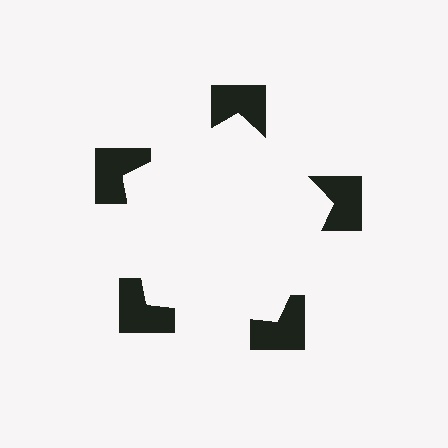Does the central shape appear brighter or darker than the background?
It typically appears slightly brighter than the background, even though no actual brightness change is drawn.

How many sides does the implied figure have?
5 sides.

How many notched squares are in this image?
There are 5 — one at each vertex of the illusory pentagon.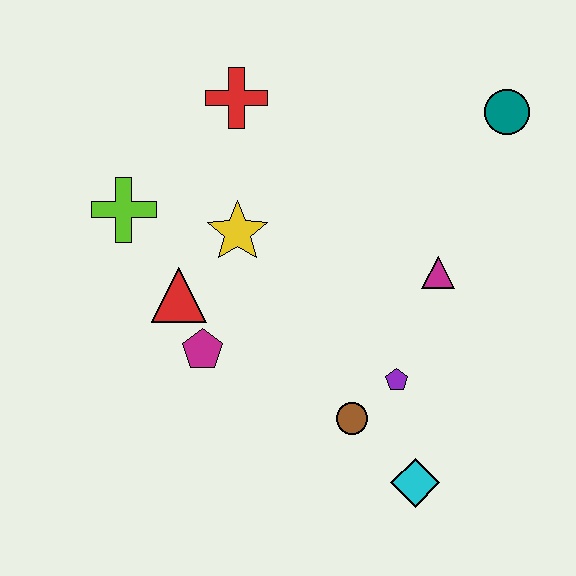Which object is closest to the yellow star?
The red triangle is closest to the yellow star.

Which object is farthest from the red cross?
The cyan diamond is farthest from the red cross.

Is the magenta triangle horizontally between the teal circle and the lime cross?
Yes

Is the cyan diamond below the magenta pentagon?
Yes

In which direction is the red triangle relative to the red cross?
The red triangle is below the red cross.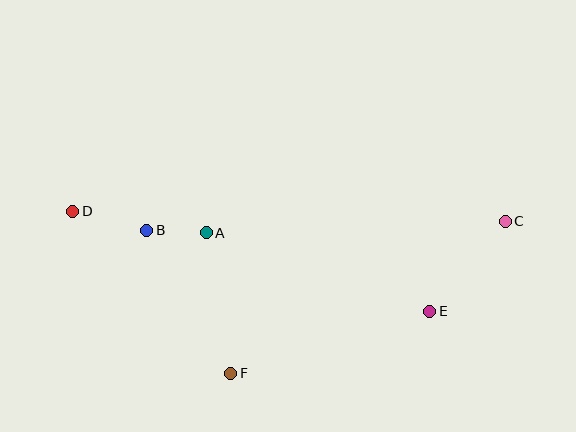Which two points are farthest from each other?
Points C and D are farthest from each other.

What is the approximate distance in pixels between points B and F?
The distance between B and F is approximately 166 pixels.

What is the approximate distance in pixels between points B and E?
The distance between B and E is approximately 294 pixels.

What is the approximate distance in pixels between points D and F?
The distance between D and F is approximately 226 pixels.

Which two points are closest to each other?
Points A and B are closest to each other.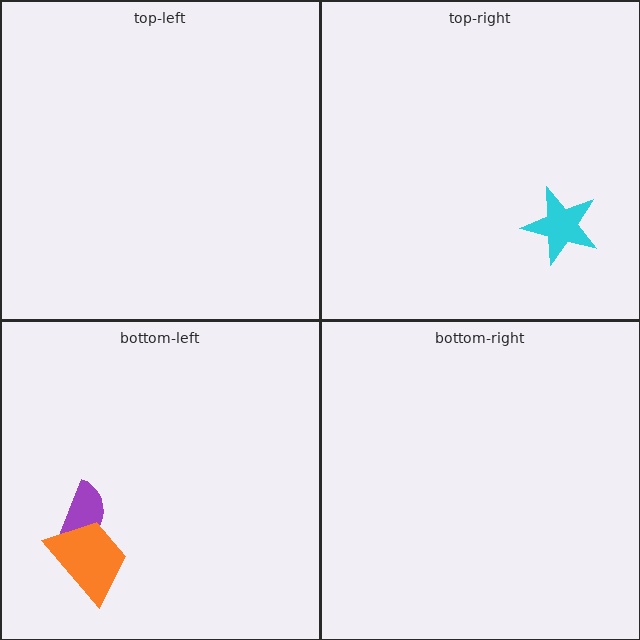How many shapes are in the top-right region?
1.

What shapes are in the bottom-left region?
The purple semicircle, the orange trapezoid.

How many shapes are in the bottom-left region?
2.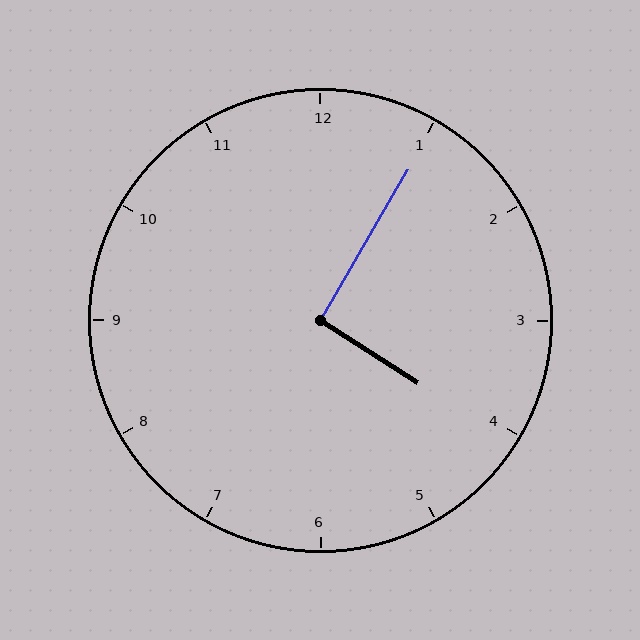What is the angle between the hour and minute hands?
Approximately 92 degrees.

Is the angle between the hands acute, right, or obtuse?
It is right.